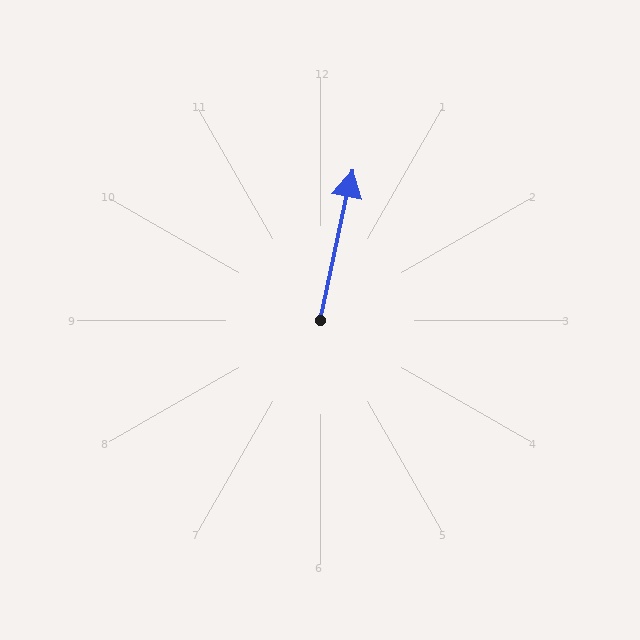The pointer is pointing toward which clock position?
Roughly 12 o'clock.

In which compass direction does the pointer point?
North.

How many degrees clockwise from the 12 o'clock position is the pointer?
Approximately 12 degrees.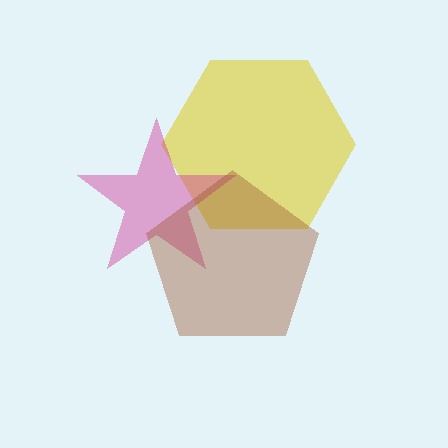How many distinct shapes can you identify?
There are 3 distinct shapes: a yellow hexagon, a magenta star, a brown pentagon.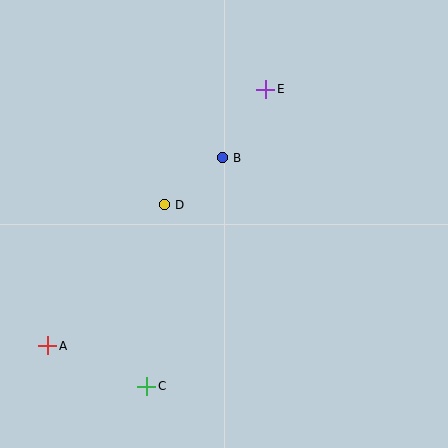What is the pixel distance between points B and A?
The distance between B and A is 256 pixels.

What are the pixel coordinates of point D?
Point D is at (164, 205).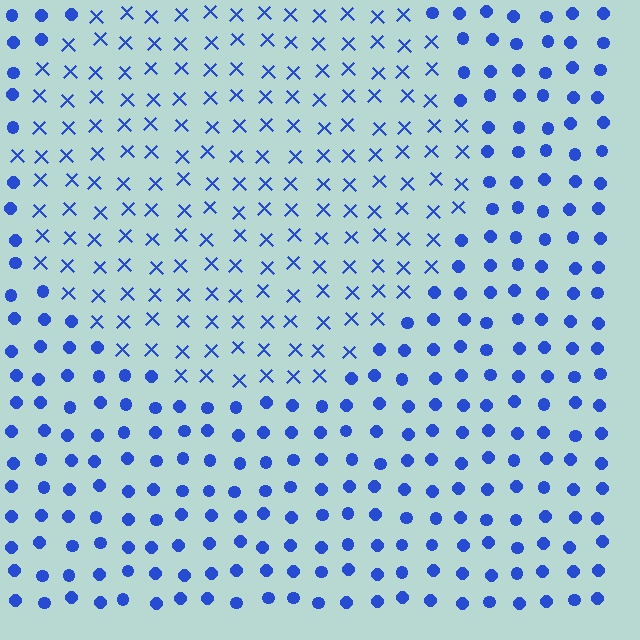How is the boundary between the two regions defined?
The boundary is defined by a change in element shape: X marks inside vs. circles outside. All elements share the same color and spacing.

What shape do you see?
I see a circle.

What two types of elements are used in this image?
The image uses X marks inside the circle region and circles outside it.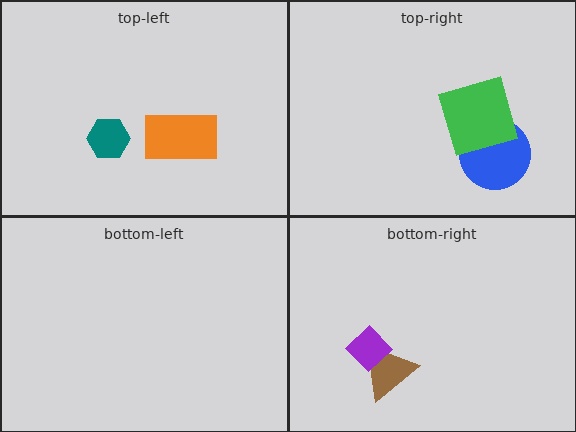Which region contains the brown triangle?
The bottom-right region.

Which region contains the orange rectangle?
The top-left region.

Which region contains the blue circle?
The top-right region.